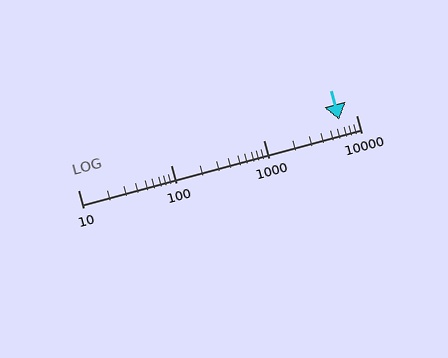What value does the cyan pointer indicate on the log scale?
The pointer indicates approximately 6600.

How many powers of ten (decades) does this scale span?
The scale spans 3 decades, from 10 to 10000.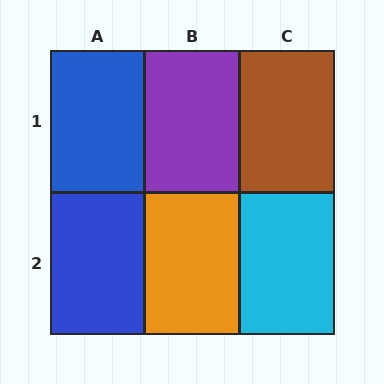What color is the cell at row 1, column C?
Brown.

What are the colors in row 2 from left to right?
Blue, orange, cyan.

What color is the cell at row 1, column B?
Purple.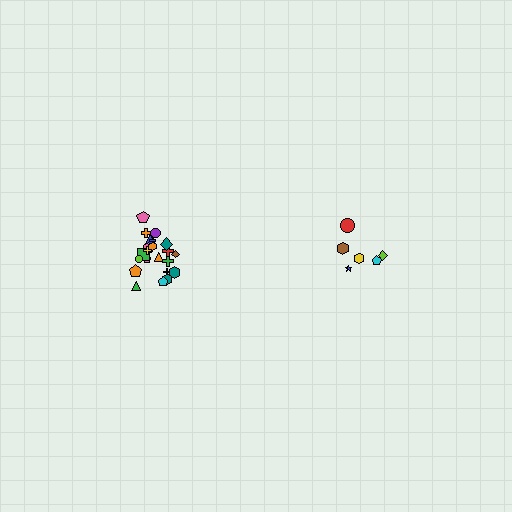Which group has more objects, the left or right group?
The left group.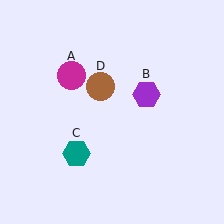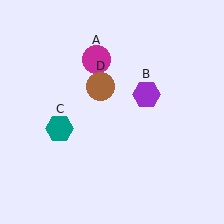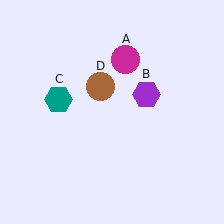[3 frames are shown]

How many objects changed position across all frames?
2 objects changed position: magenta circle (object A), teal hexagon (object C).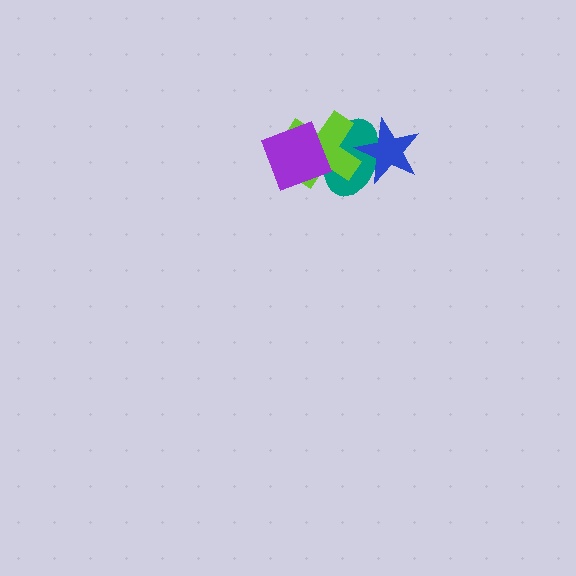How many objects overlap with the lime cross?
3 objects overlap with the lime cross.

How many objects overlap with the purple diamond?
2 objects overlap with the purple diamond.